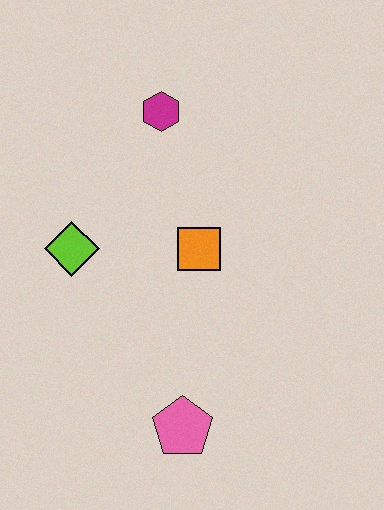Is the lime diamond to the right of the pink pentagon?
No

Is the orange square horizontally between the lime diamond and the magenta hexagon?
No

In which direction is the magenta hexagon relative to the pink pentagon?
The magenta hexagon is above the pink pentagon.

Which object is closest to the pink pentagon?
The orange square is closest to the pink pentagon.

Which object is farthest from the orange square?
The pink pentagon is farthest from the orange square.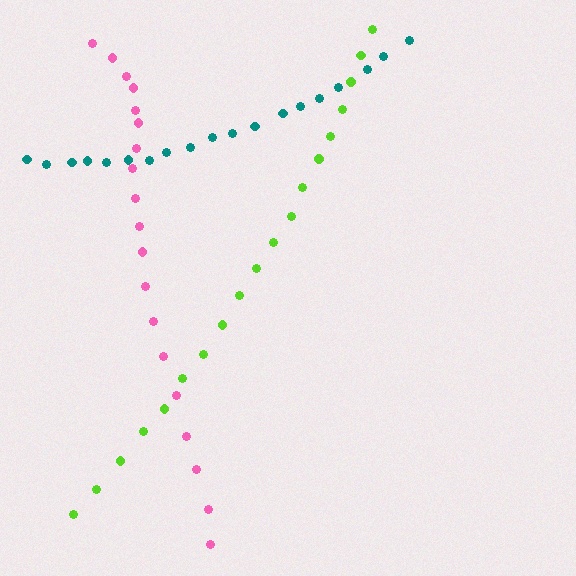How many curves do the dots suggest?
There are 3 distinct paths.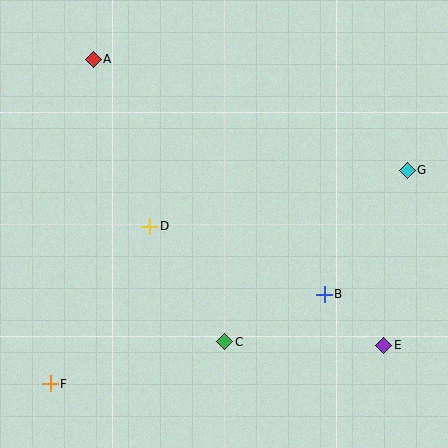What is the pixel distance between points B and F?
The distance between B and F is 288 pixels.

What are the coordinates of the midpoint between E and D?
The midpoint between E and D is at (267, 286).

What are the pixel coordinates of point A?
Point A is at (93, 59).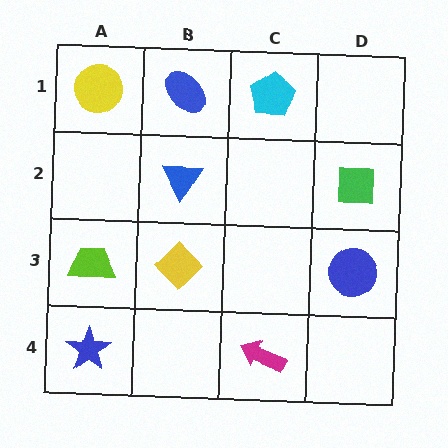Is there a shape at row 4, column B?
No, that cell is empty.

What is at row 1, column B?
A blue ellipse.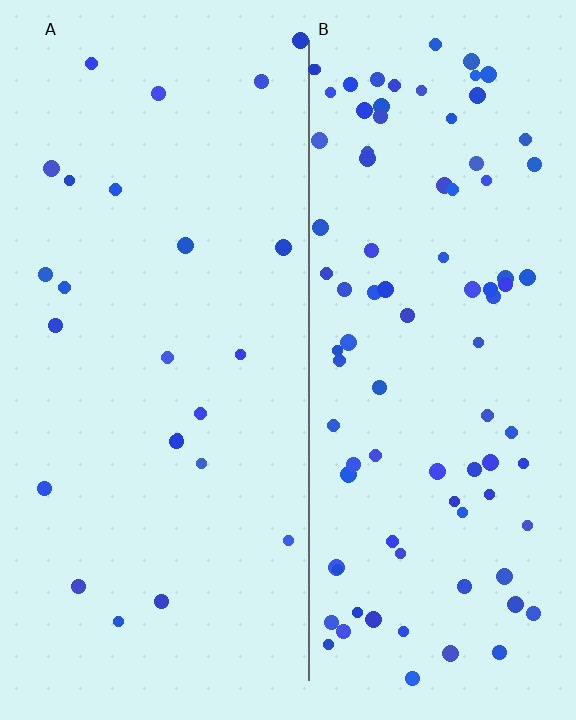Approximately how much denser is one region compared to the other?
Approximately 3.8× — region B over region A.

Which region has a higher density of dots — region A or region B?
B (the right).